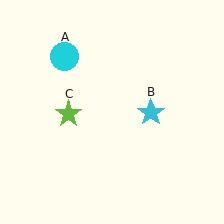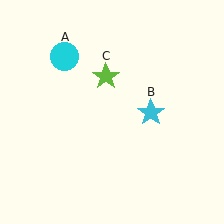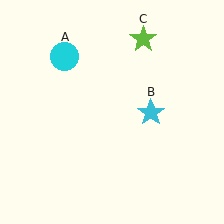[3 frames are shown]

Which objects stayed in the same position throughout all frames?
Cyan circle (object A) and cyan star (object B) remained stationary.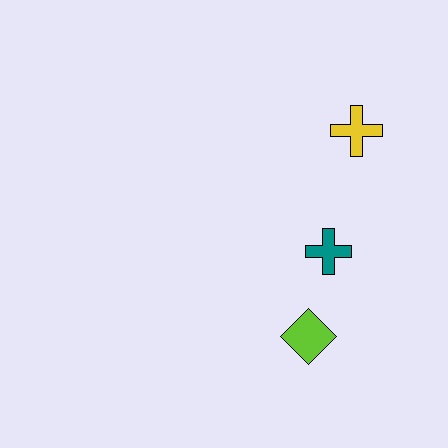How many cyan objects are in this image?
There are no cyan objects.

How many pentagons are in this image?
There are no pentagons.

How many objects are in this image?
There are 3 objects.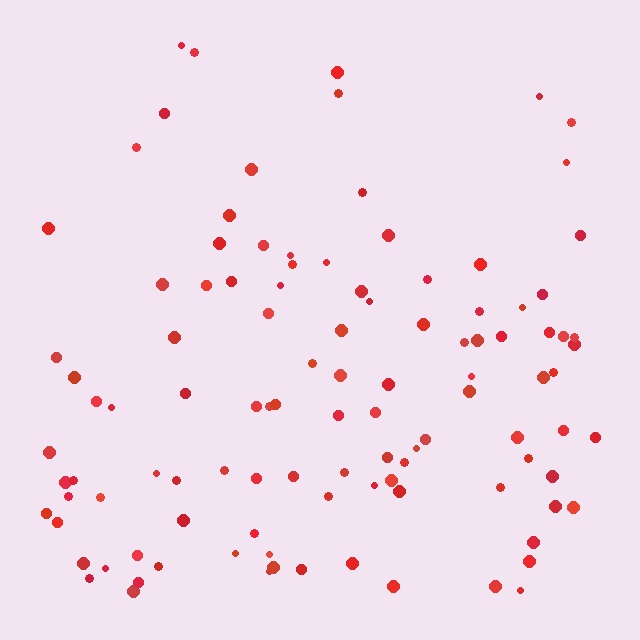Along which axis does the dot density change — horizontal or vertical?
Vertical.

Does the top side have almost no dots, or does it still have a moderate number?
Still a moderate number, just noticeably fewer than the bottom.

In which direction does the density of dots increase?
From top to bottom, with the bottom side densest.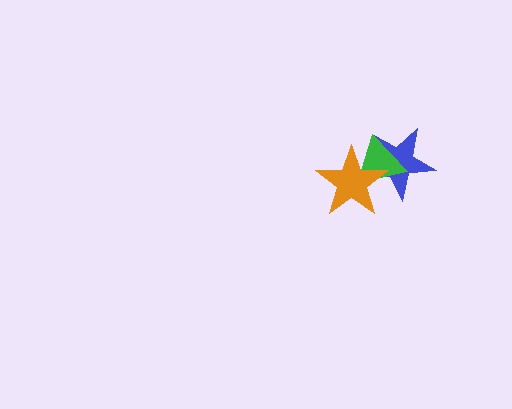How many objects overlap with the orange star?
2 objects overlap with the orange star.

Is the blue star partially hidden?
Yes, it is partially covered by another shape.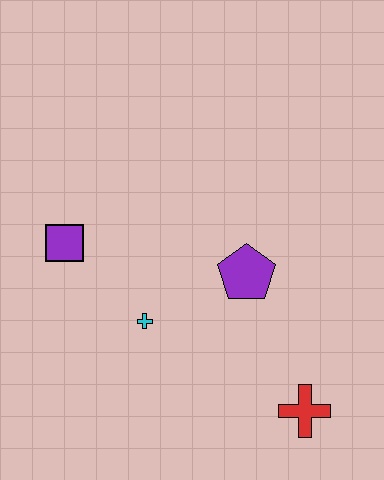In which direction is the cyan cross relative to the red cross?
The cyan cross is to the left of the red cross.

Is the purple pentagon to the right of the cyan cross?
Yes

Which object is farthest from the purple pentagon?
The purple square is farthest from the purple pentagon.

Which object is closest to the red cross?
The purple pentagon is closest to the red cross.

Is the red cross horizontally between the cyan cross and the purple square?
No